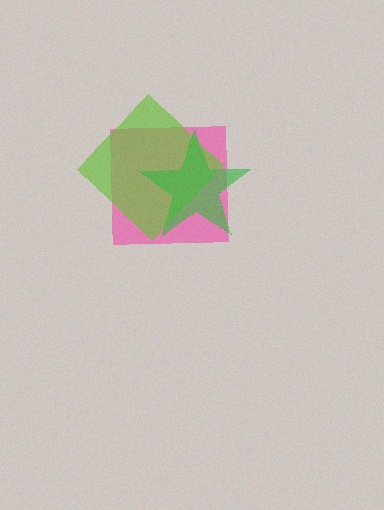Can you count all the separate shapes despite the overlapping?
Yes, there are 3 separate shapes.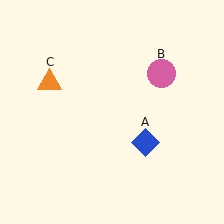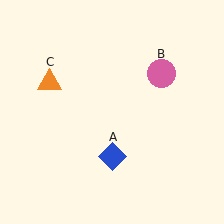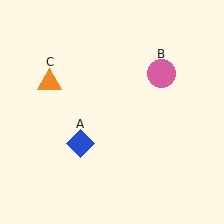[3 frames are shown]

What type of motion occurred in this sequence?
The blue diamond (object A) rotated clockwise around the center of the scene.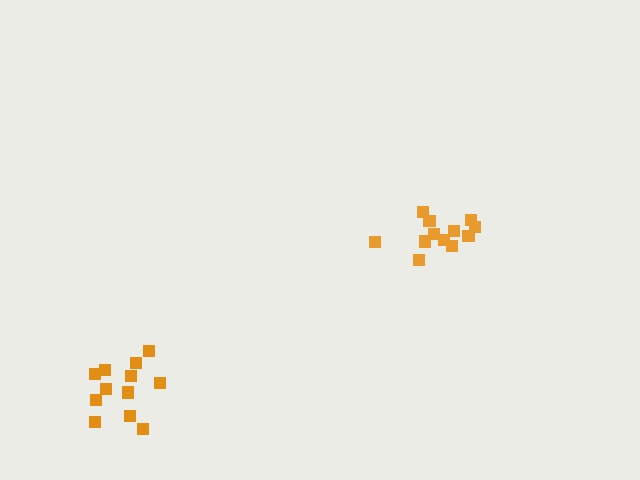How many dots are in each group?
Group 1: 12 dots, Group 2: 12 dots (24 total).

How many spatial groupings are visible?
There are 2 spatial groupings.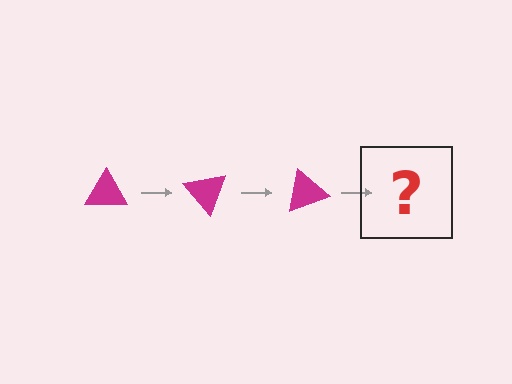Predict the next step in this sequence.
The next step is a magenta triangle rotated 150 degrees.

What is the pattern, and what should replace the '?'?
The pattern is that the triangle rotates 50 degrees each step. The '?' should be a magenta triangle rotated 150 degrees.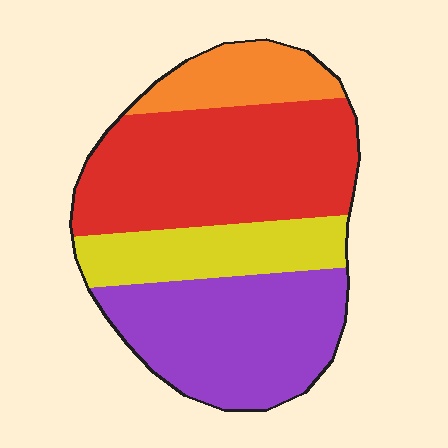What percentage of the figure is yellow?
Yellow takes up about one sixth (1/6) of the figure.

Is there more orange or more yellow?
Yellow.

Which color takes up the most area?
Red, at roughly 40%.